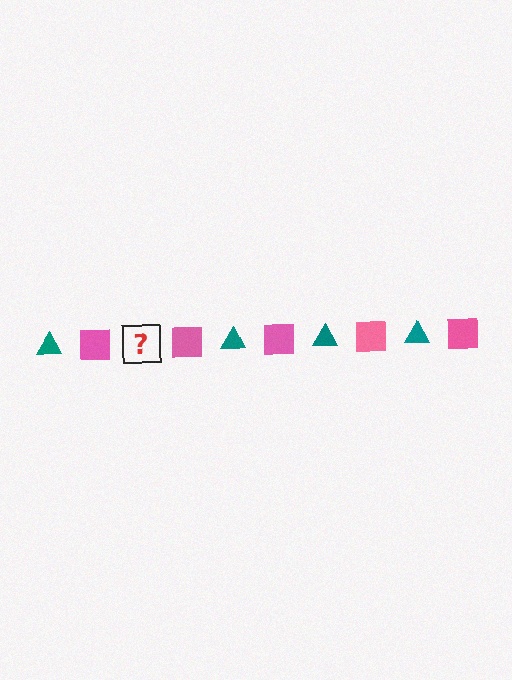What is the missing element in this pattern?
The missing element is a teal triangle.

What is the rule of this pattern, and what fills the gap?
The rule is that the pattern alternates between teal triangle and pink square. The gap should be filled with a teal triangle.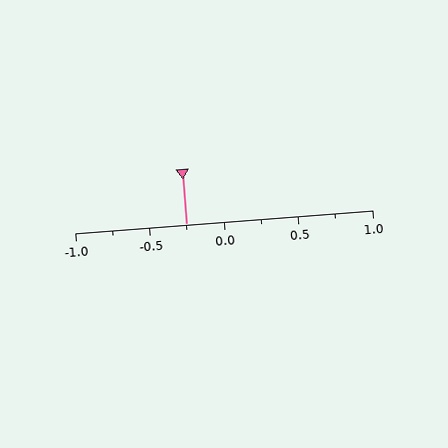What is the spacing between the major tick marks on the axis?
The major ticks are spaced 0.5 apart.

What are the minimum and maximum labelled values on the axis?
The axis runs from -1.0 to 1.0.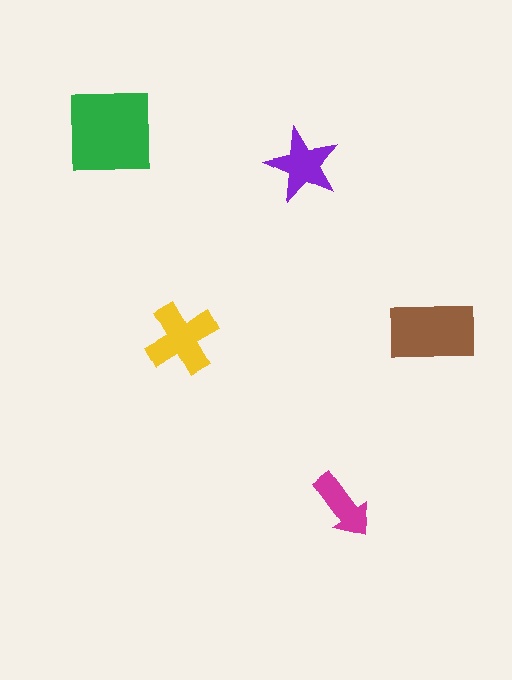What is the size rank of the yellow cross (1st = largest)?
3rd.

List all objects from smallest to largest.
The magenta arrow, the purple star, the yellow cross, the brown rectangle, the green square.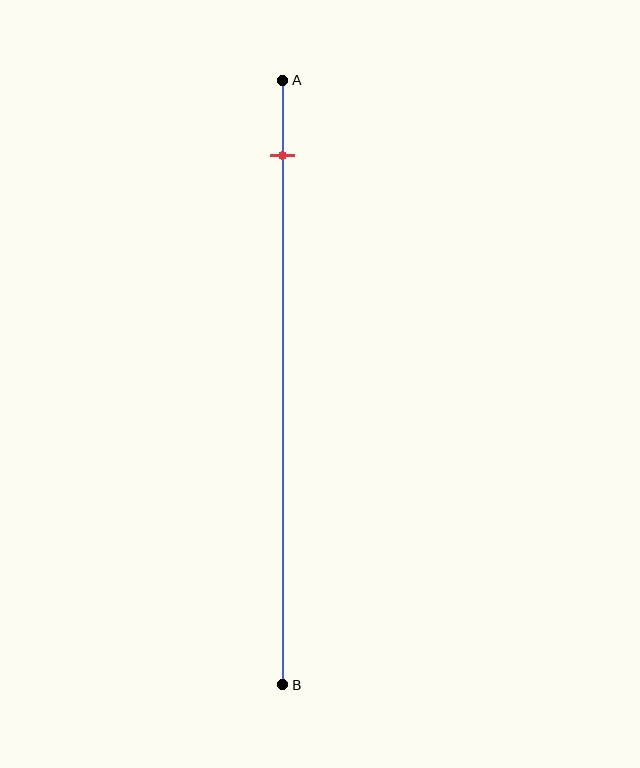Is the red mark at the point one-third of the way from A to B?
No, the mark is at about 10% from A, not at the 33% one-third point.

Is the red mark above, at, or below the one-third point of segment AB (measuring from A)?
The red mark is above the one-third point of segment AB.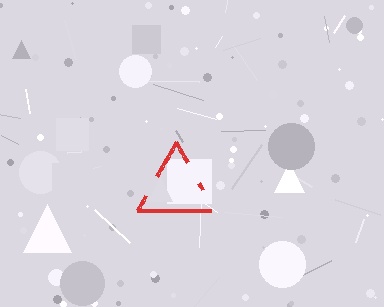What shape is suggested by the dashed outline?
The dashed outline suggests a triangle.